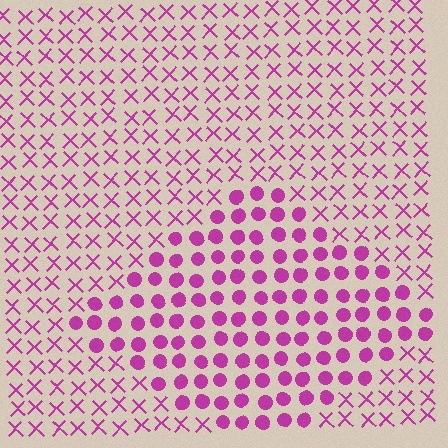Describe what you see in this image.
The image is filled with small magenta elements arranged in a uniform grid. A diamond-shaped region contains circles, while the surrounding area contains X marks. The boundary is defined purely by the change in element shape.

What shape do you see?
I see a diamond.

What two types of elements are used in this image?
The image uses circles inside the diamond region and X marks outside it.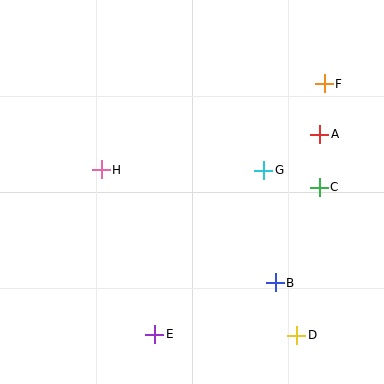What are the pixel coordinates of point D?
Point D is at (297, 335).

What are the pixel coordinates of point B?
Point B is at (275, 283).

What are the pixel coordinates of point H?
Point H is at (101, 170).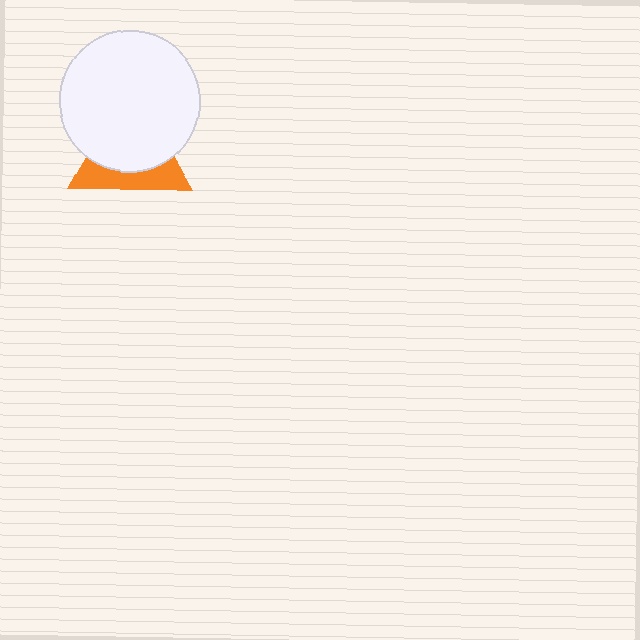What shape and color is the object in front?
The object in front is a white circle.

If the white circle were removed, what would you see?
You would see the complete orange triangle.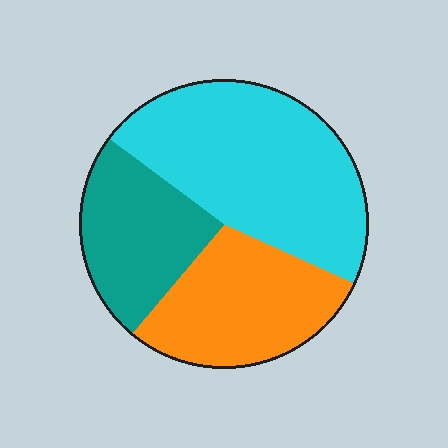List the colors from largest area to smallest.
From largest to smallest: cyan, orange, teal.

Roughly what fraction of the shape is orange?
Orange covers 29% of the shape.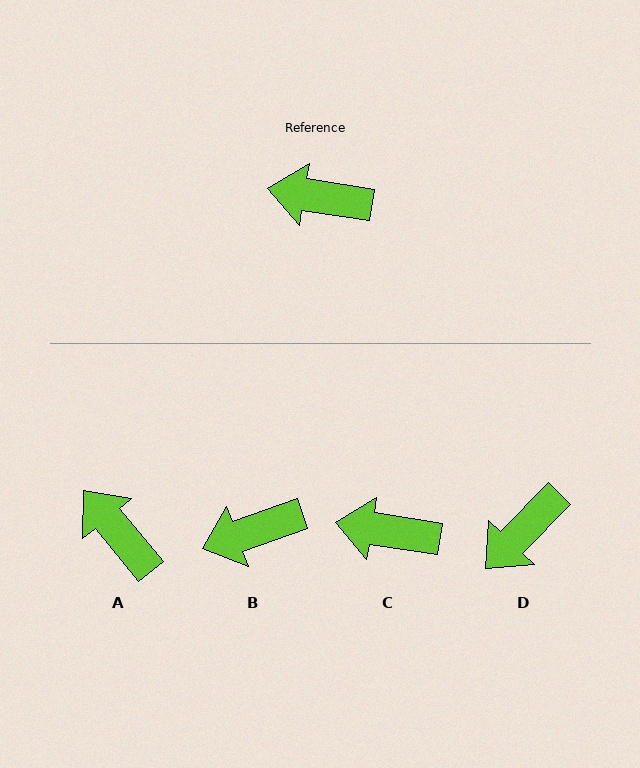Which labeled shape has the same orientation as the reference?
C.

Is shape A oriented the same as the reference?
No, it is off by about 42 degrees.